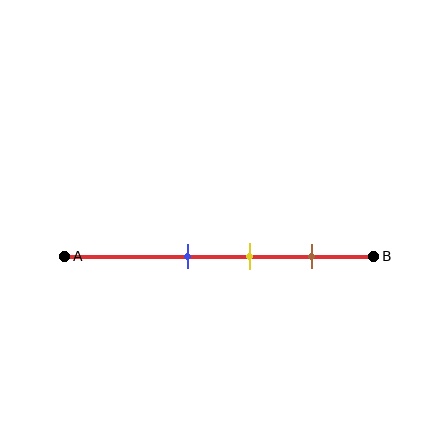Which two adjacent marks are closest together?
The blue and yellow marks are the closest adjacent pair.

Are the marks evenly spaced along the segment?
Yes, the marks are approximately evenly spaced.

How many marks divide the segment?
There are 3 marks dividing the segment.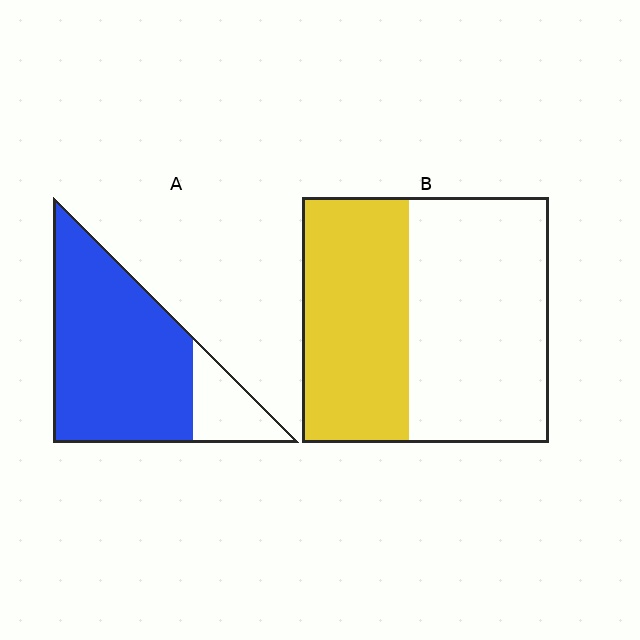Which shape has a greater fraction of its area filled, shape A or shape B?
Shape A.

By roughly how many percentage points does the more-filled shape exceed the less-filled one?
By roughly 40 percentage points (A over B).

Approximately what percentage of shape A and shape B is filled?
A is approximately 80% and B is approximately 45%.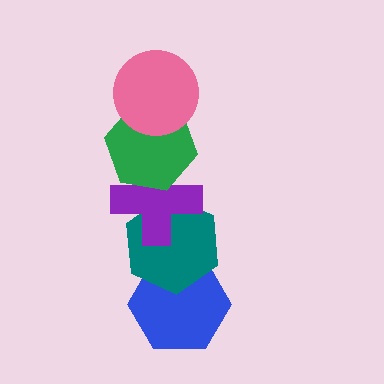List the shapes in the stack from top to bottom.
From top to bottom: the pink circle, the green hexagon, the purple cross, the teal hexagon, the blue hexagon.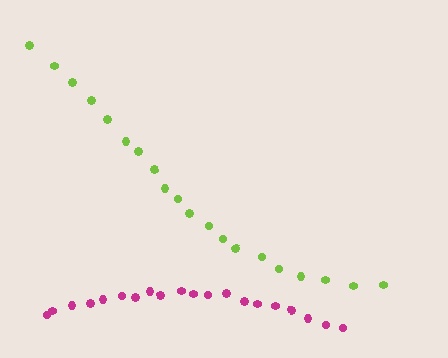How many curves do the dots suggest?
There are 2 distinct paths.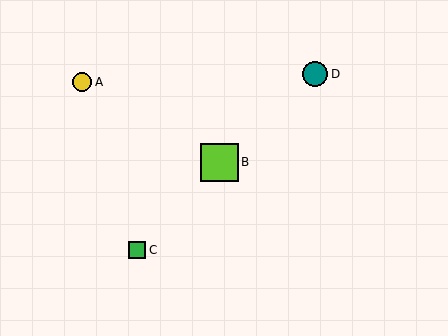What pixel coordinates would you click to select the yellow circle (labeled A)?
Click at (82, 82) to select the yellow circle A.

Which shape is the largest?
The lime square (labeled B) is the largest.